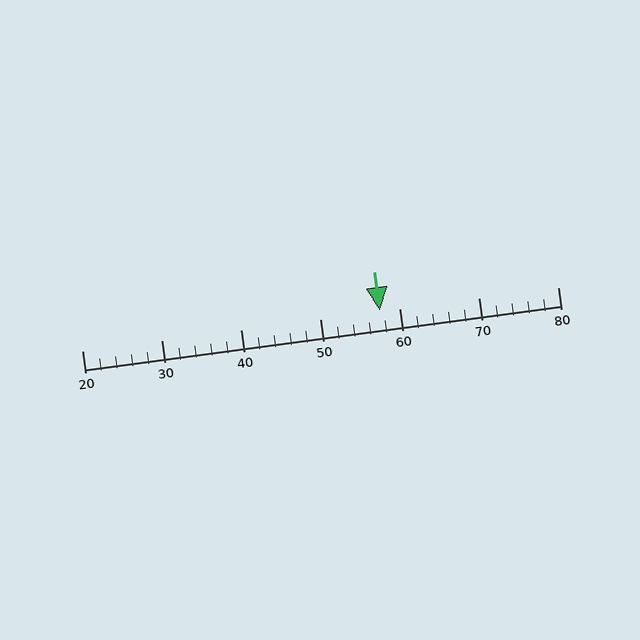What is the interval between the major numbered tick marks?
The major tick marks are spaced 10 units apart.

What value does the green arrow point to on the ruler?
The green arrow points to approximately 58.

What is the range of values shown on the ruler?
The ruler shows values from 20 to 80.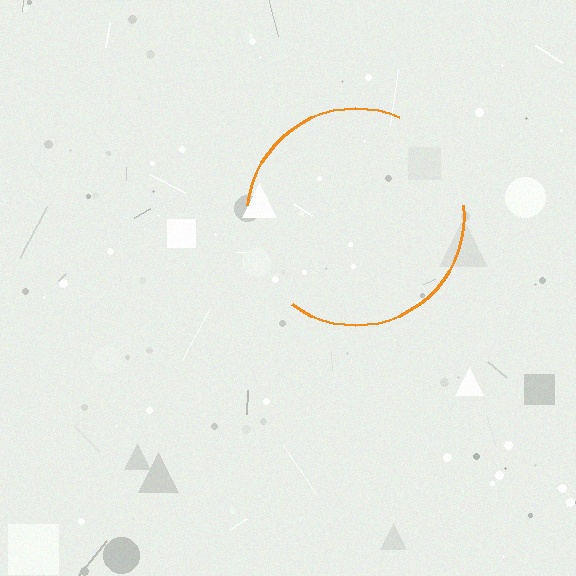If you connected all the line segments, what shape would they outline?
They would outline a circle.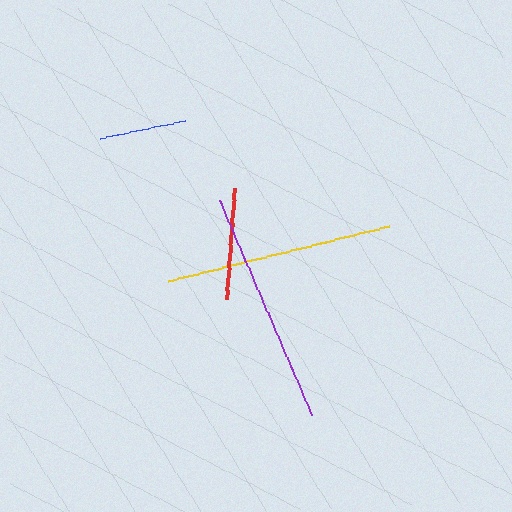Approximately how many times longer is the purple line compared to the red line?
The purple line is approximately 2.1 times the length of the red line.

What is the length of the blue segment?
The blue segment is approximately 87 pixels long.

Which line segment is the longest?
The purple line is the longest at approximately 233 pixels.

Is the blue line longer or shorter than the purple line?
The purple line is longer than the blue line.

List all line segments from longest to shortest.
From longest to shortest: purple, yellow, red, blue.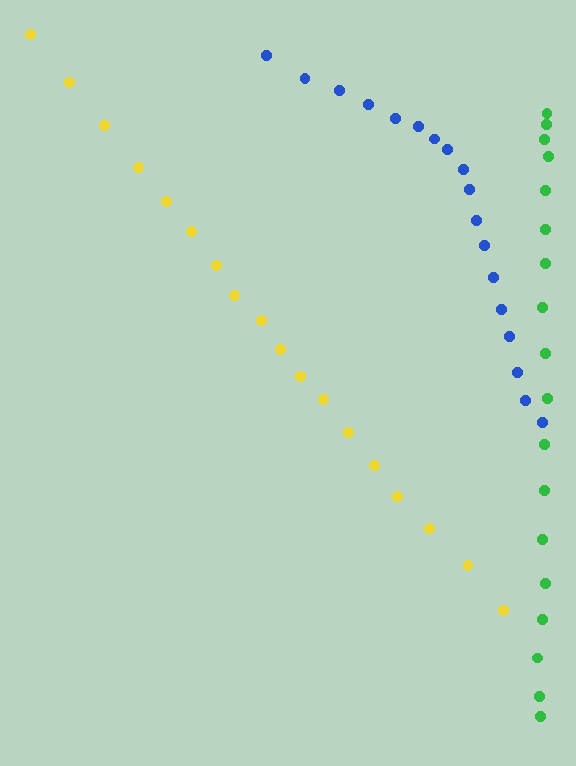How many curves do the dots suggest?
There are 3 distinct paths.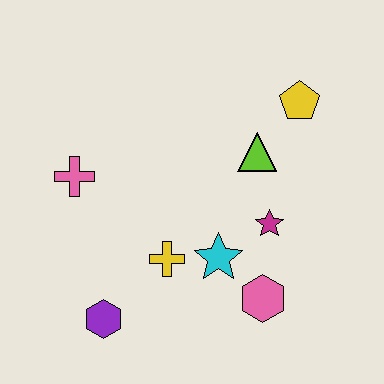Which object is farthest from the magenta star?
The pink cross is farthest from the magenta star.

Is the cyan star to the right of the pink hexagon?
No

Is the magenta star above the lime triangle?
No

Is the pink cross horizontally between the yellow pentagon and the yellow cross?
No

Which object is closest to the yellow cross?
The cyan star is closest to the yellow cross.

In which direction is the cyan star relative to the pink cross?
The cyan star is to the right of the pink cross.